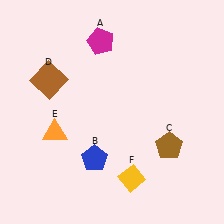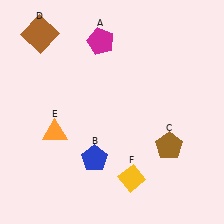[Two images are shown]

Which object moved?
The brown square (D) moved up.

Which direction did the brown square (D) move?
The brown square (D) moved up.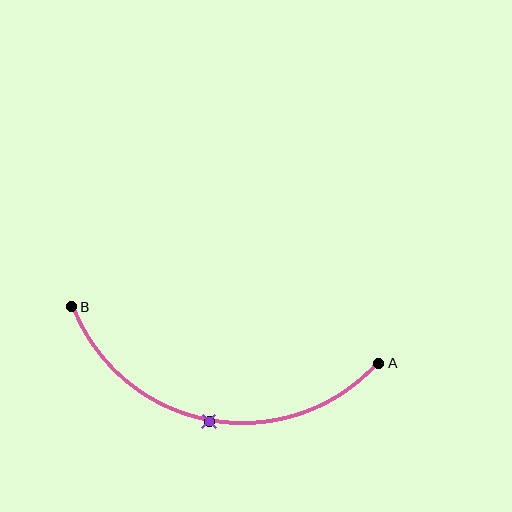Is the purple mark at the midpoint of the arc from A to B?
Yes. The purple mark lies on the arc at equal arc-length from both A and B — it is the arc midpoint.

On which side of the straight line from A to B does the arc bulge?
The arc bulges below the straight line connecting A and B.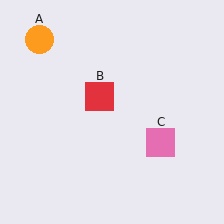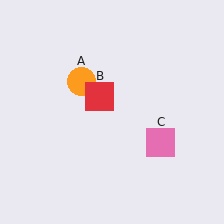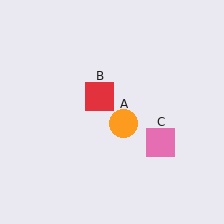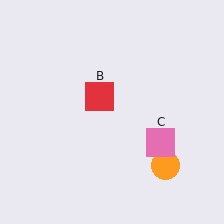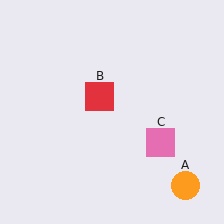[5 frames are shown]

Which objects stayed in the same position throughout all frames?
Red square (object B) and pink square (object C) remained stationary.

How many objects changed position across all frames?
1 object changed position: orange circle (object A).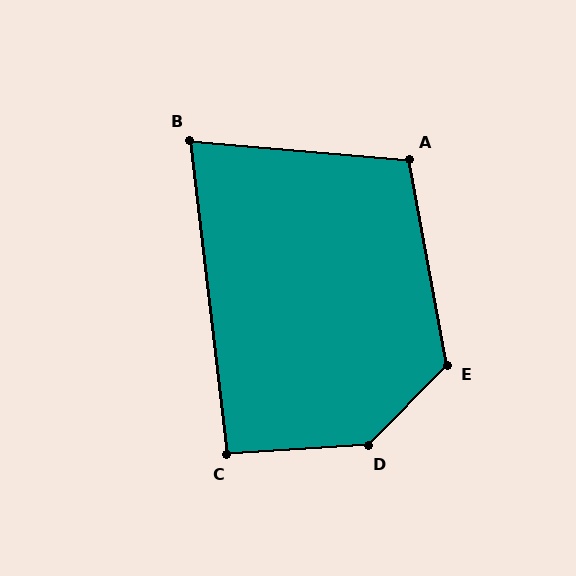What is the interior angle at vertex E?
Approximately 125 degrees (obtuse).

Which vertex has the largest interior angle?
D, at approximately 138 degrees.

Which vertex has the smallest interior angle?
B, at approximately 78 degrees.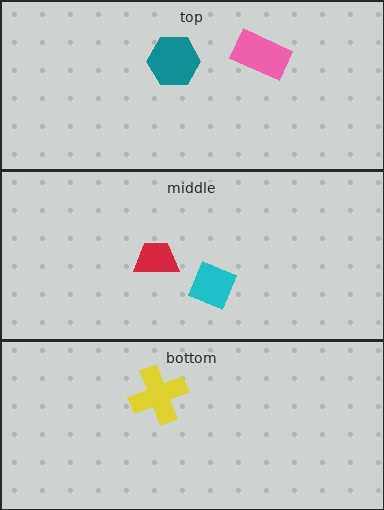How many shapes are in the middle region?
2.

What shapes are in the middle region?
The red trapezoid, the cyan square.